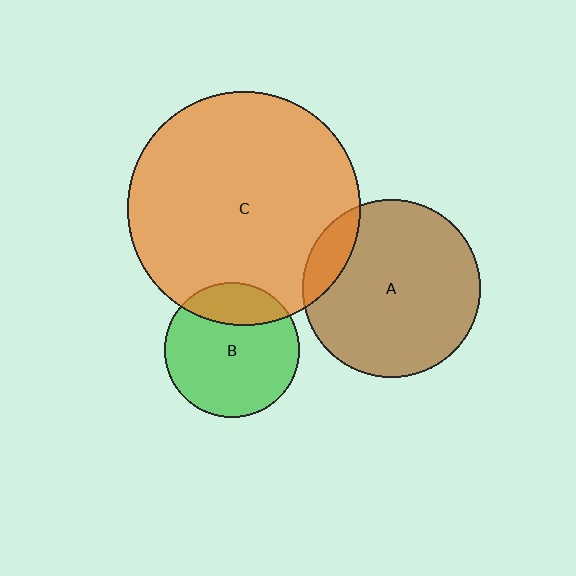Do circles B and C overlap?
Yes.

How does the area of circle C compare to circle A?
Approximately 1.7 times.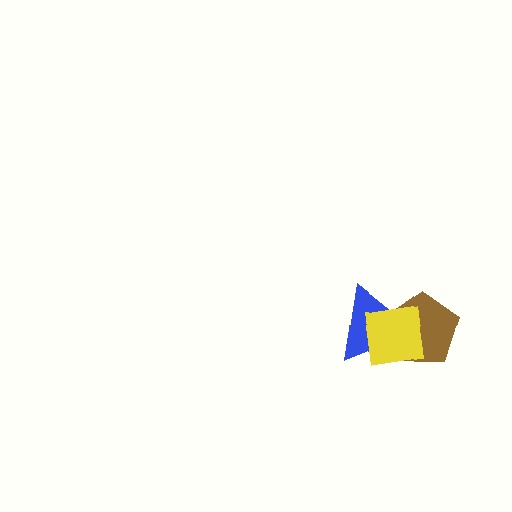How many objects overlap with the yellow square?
2 objects overlap with the yellow square.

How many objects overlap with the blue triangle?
2 objects overlap with the blue triangle.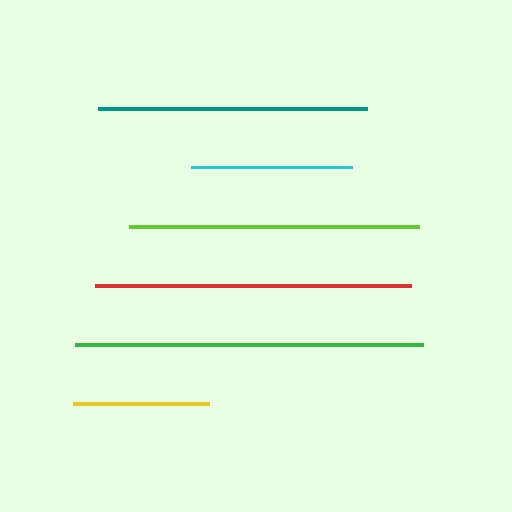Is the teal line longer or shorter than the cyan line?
The teal line is longer than the cyan line.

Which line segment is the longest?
The green line is the longest at approximately 348 pixels.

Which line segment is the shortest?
The yellow line is the shortest at approximately 137 pixels.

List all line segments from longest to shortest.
From longest to shortest: green, red, lime, teal, cyan, yellow.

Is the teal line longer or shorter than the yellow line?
The teal line is longer than the yellow line.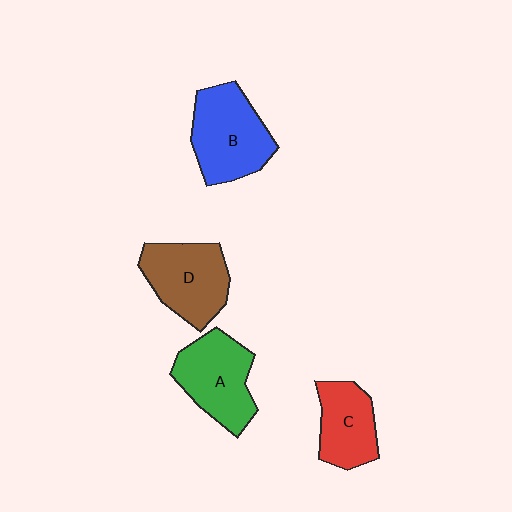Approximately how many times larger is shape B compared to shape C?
Approximately 1.4 times.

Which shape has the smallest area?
Shape C (red).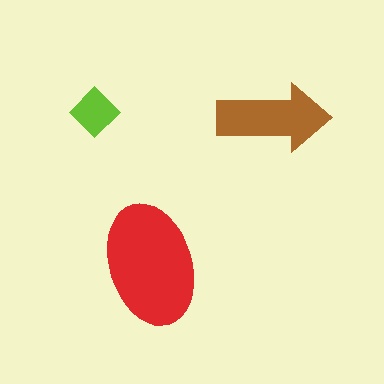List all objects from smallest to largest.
The lime diamond, the brown arrow, the red ellipse.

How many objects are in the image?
There are 3 objects in the image.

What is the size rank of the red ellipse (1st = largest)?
1st.